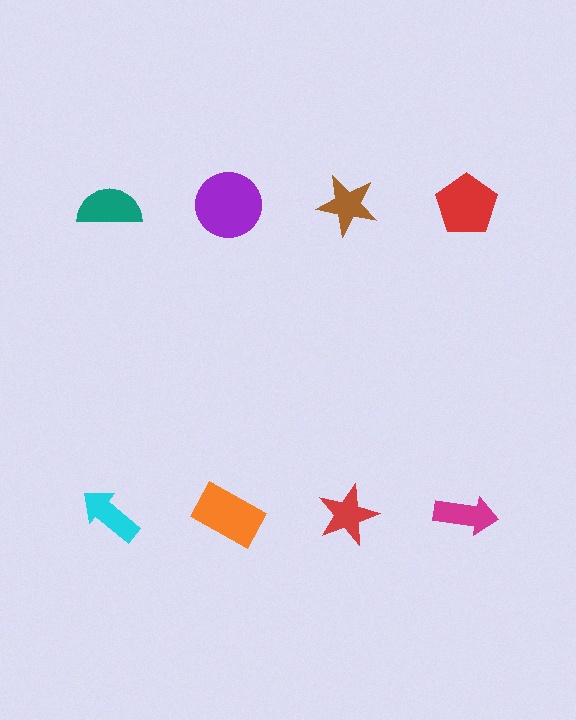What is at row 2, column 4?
A magenta arrow.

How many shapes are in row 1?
4 shapes.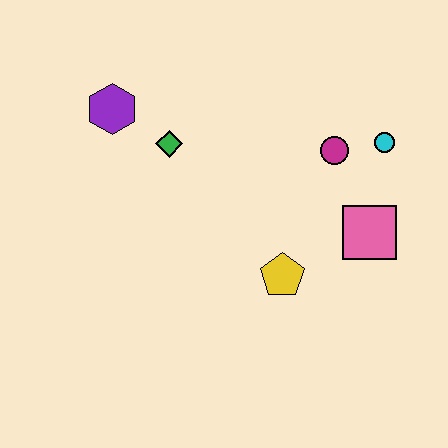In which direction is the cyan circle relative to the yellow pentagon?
The cyan circle is above the yellow pentagon.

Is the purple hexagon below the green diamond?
No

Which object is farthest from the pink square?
The purple hexagon is farthest from the pink square.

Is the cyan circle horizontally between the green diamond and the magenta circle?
No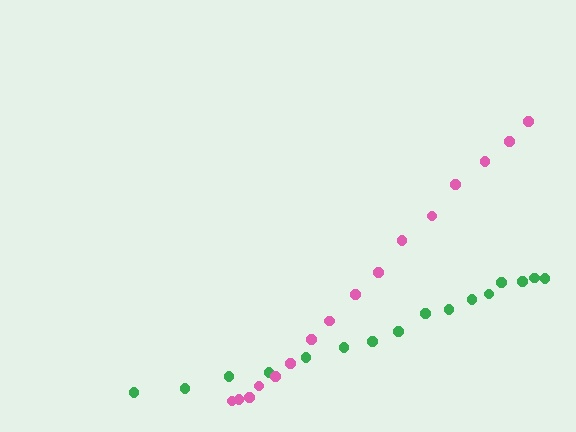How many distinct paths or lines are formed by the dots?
There are 2 distinct paths.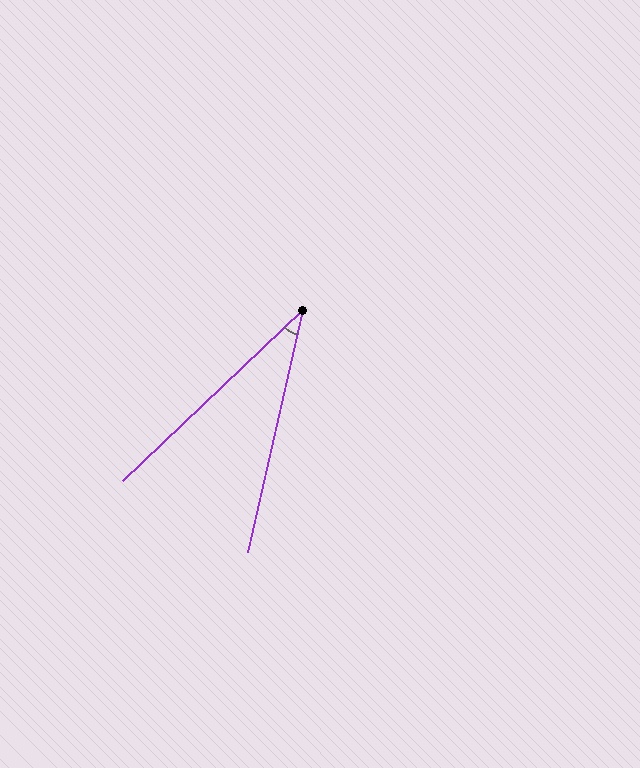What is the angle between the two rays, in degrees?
Approximately 34 degrees.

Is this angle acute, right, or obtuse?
It is acute.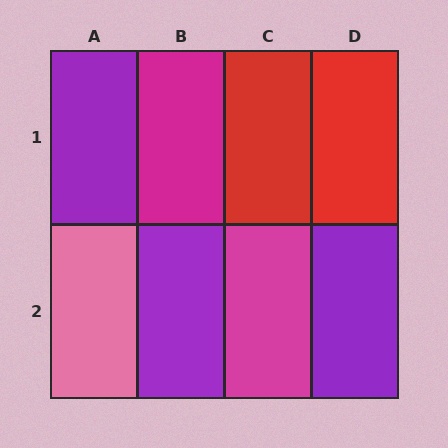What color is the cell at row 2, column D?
Purple.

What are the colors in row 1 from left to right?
Purple, magenta, red, red.